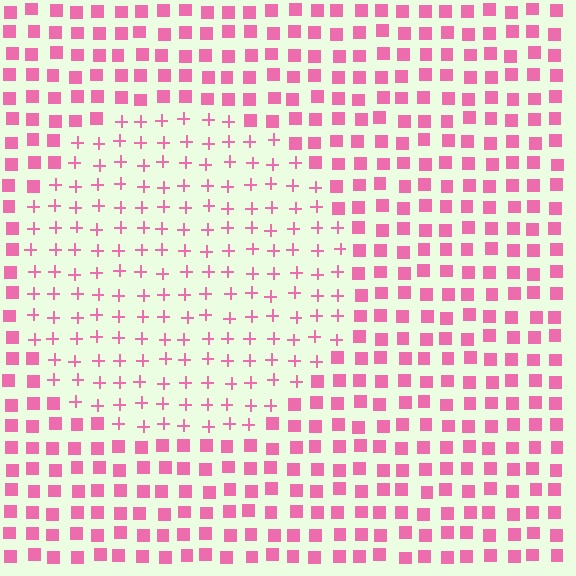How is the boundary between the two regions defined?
The boundary is defined by a change in element shape: plus signs inside vs. squares outside. All elements share the same color and spacing.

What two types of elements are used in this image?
The image uses plus signs inside the circle region and squares outside it.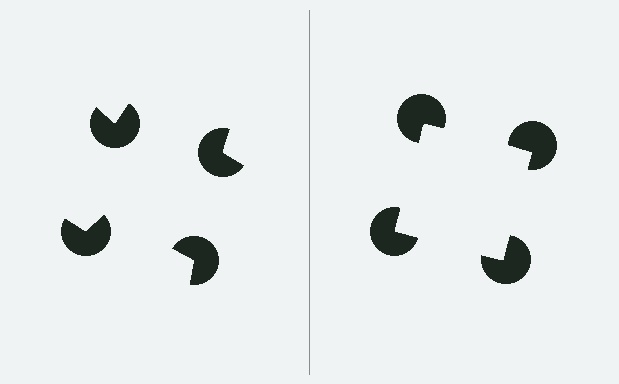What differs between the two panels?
The pac-man discs are positioned identically on both sides; only the wedge orientations differ. On the right they align to a square; on the left they are misaligned.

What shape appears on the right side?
An illusory square.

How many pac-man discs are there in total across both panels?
8 — 4 on each side.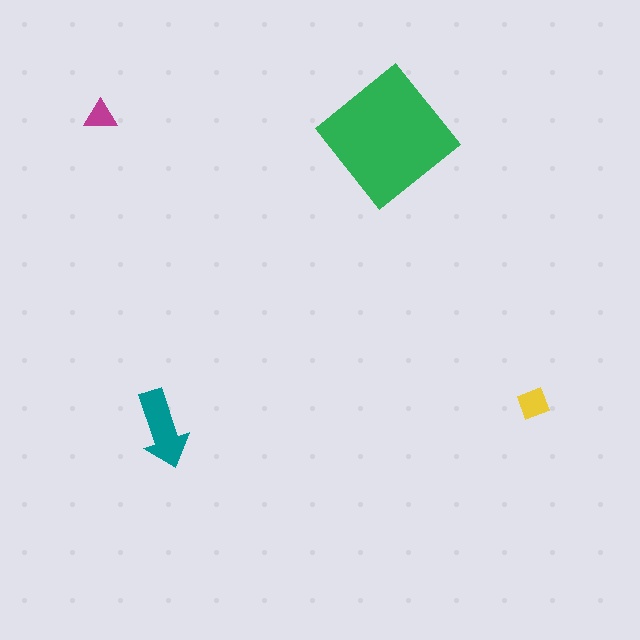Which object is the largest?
The green diamond.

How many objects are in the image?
There are 4 objects in the image.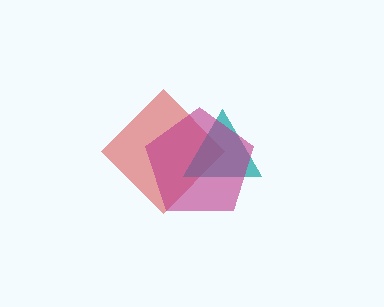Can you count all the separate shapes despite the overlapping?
Yes, there are 3 separate shapes.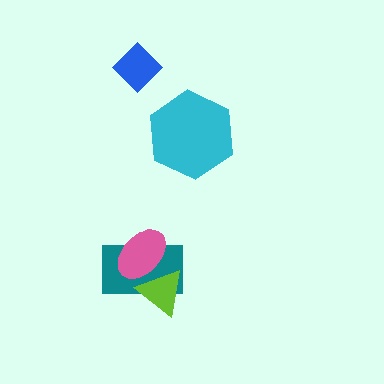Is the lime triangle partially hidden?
Yes, it is partially covered by another shape.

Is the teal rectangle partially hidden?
Yes, it is partially covered by another shape.